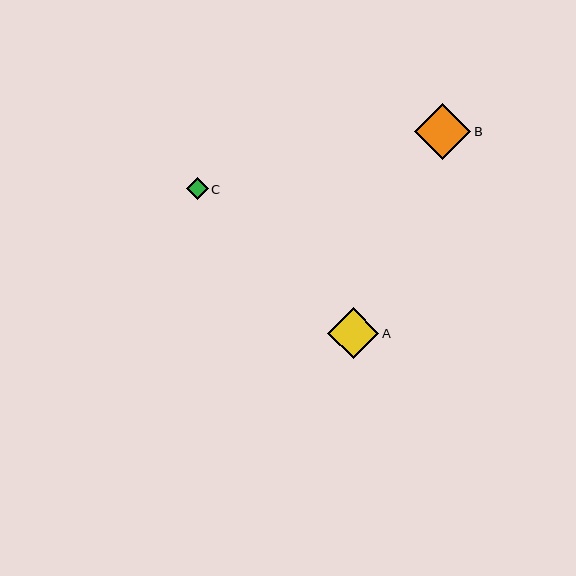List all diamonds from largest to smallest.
From largest to smallest: B, A, C.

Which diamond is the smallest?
Diamond C is the smallest with a size of approximately 22 pixels.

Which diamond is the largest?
Diamond B is the largest with a size of approximately 56 pixels.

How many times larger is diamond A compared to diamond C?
Diamond A is approximately 2.4 times the size of diamond C.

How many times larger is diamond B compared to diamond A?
Diamond B is approximately 1.1 times the size of diamond A.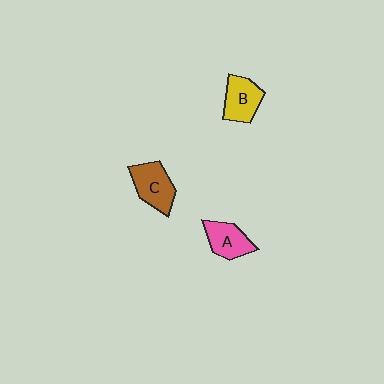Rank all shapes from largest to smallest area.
From largest to smallest: C (brown), B (yellow), A (pink).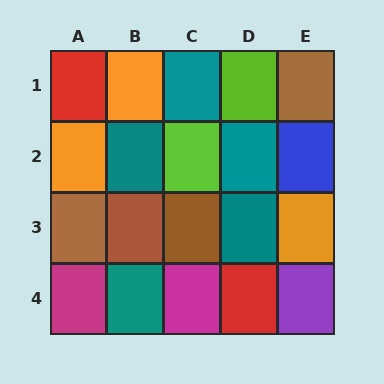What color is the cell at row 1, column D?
Lime.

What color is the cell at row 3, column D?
Teal.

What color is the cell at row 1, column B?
Orange.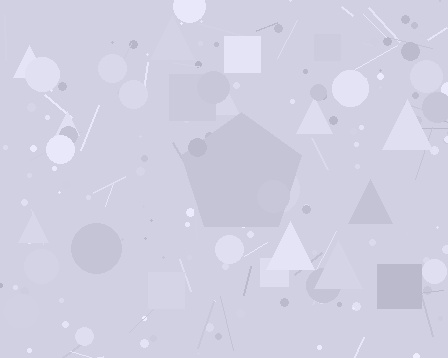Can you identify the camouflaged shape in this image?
The camouflaged shape is a pentagon.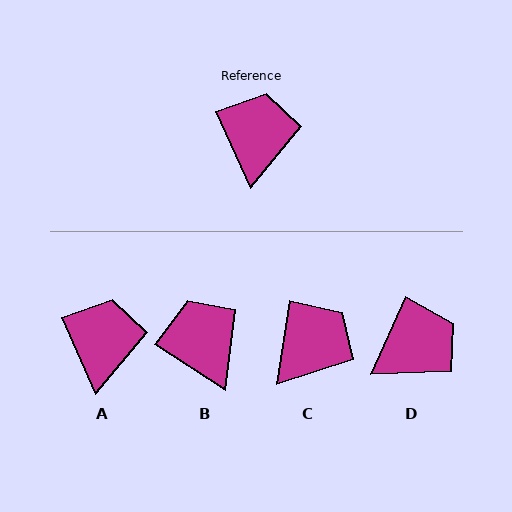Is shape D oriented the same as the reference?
No, it is off by about 49 degrees.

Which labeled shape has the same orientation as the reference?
A.